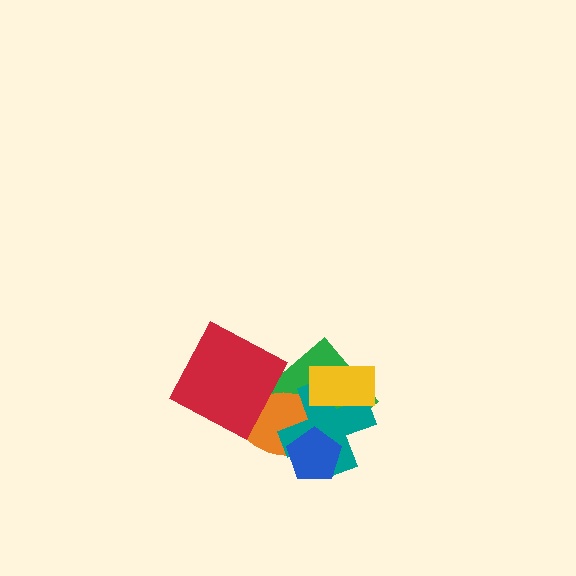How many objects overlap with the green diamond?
4 objects overlap with the green diamond.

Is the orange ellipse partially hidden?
Yes, it is partially covered by another shape.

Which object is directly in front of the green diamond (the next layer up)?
The orange ellipse is directly in front of the green diamond.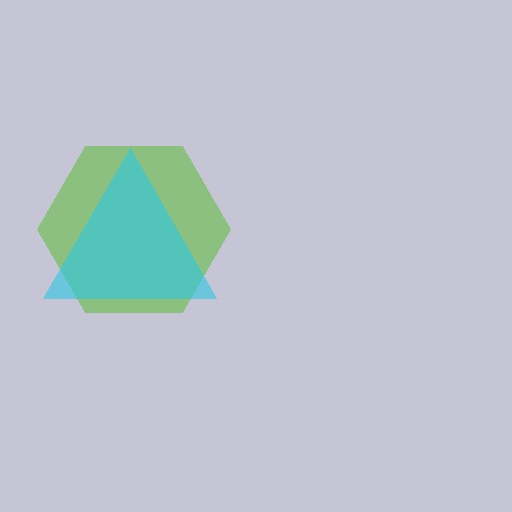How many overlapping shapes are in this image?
There are 2 overlapping shapes in the image.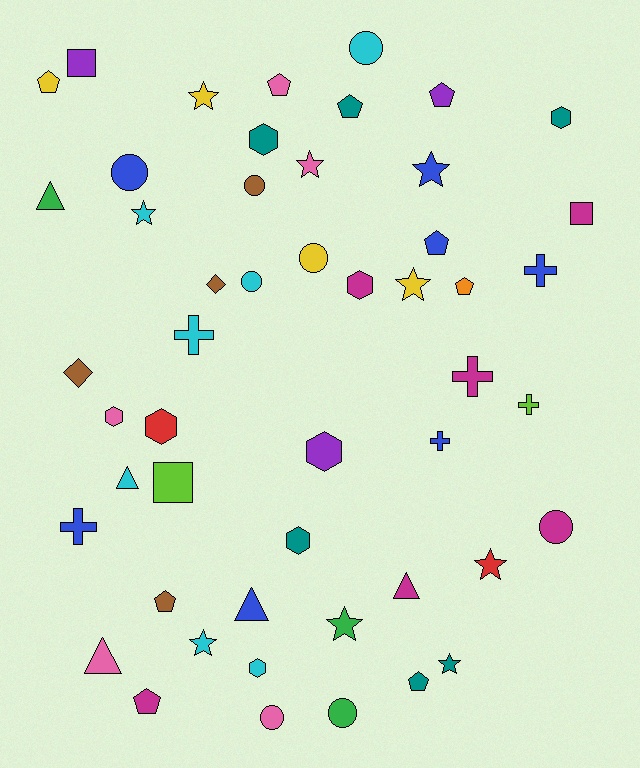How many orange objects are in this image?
There is 1 orange object.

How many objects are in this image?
There are 50 objects.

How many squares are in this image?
There are 3 squares.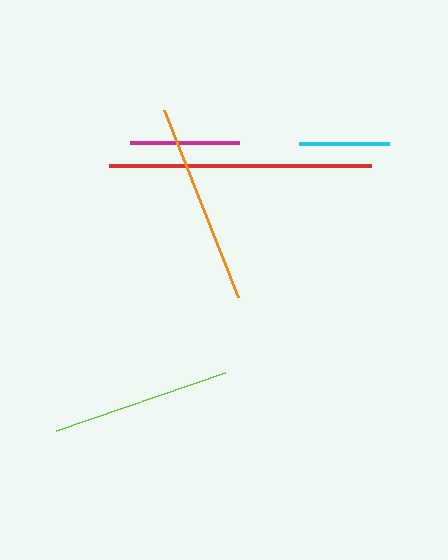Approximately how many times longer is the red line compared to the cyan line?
The red line is approximately 2.9 times the length of the cyan line.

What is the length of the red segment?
The red segment is approximately 262 pixels long.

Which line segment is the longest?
The red line is the longest at approximately 262 pixels.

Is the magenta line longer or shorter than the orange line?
The orange line is longer than the magenta line.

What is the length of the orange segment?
The orange segment is approximately 201 pixels long.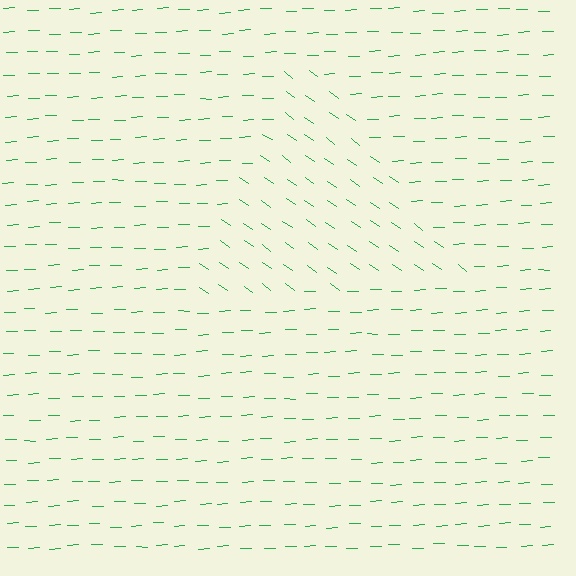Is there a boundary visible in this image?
Yes, there is a texture boundary formed by a change in line orientation.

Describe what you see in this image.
The image is filled with small green line segments. A triangle region in the image has lines oriented differently from the surrounding lines, creating a visible texture boundary.